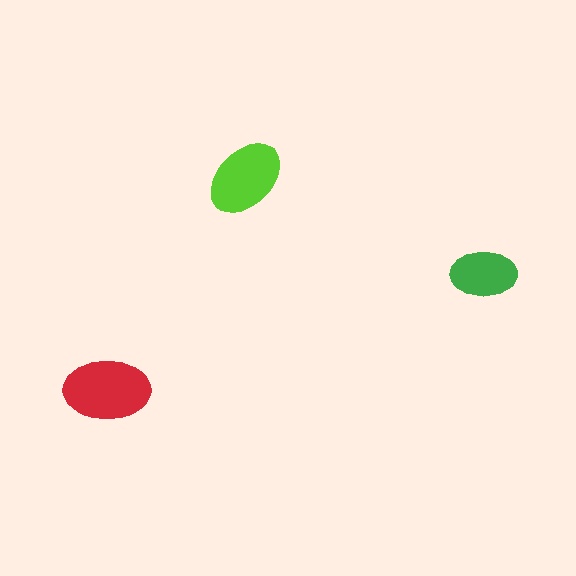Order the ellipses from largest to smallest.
the red one, the lime one, the green one.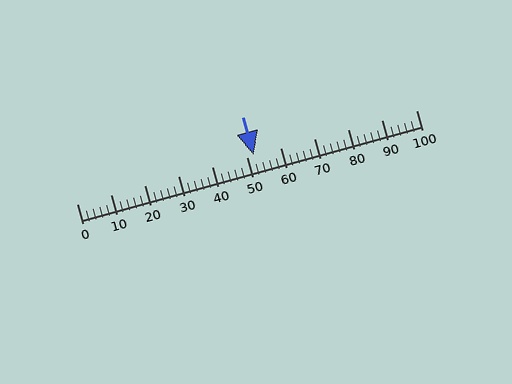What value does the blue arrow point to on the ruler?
The blue arrow points to approximately 52.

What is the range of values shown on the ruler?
The ruler shows values from 0 to 100.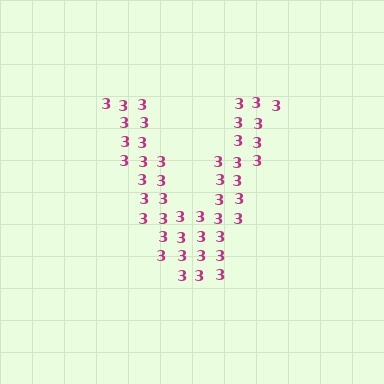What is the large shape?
The large shape is the letter V.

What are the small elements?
The small elements are digit 3's.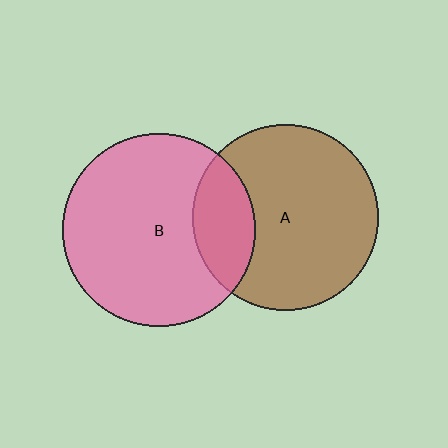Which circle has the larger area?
Circle B (pink).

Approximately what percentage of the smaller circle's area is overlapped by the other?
Approximately 25%.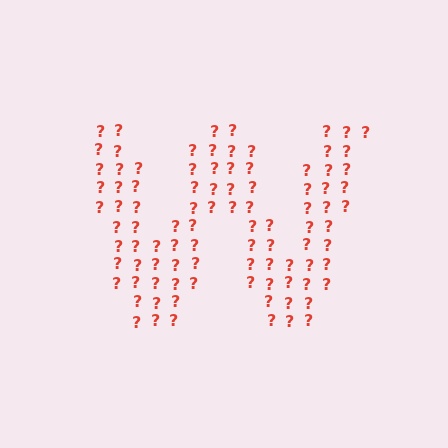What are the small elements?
The small elements are question marks.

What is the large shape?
The large shape is the letter W.